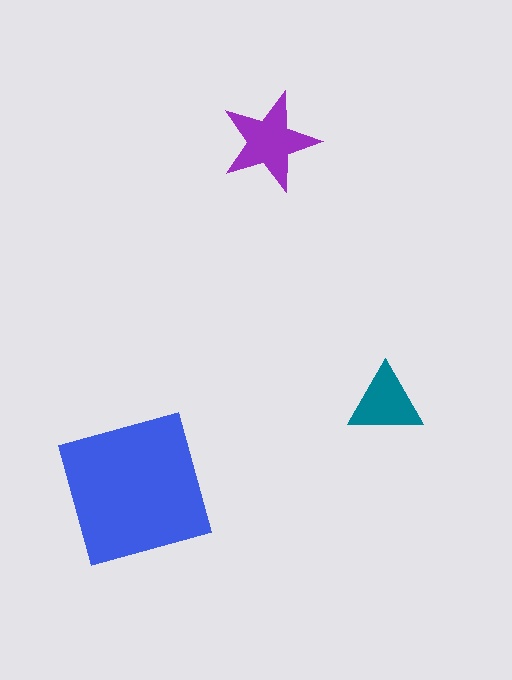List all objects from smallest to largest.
The teal triangle, the purple star, the blue square.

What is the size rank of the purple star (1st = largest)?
2nd.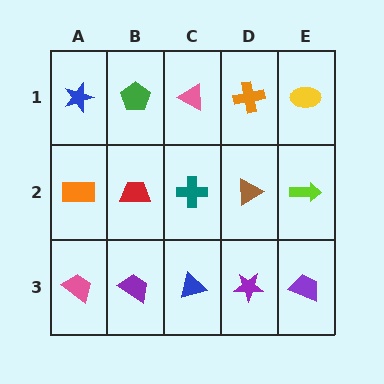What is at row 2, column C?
A teal cross.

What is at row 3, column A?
A pink trapezoid.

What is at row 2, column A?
An orange rectangle.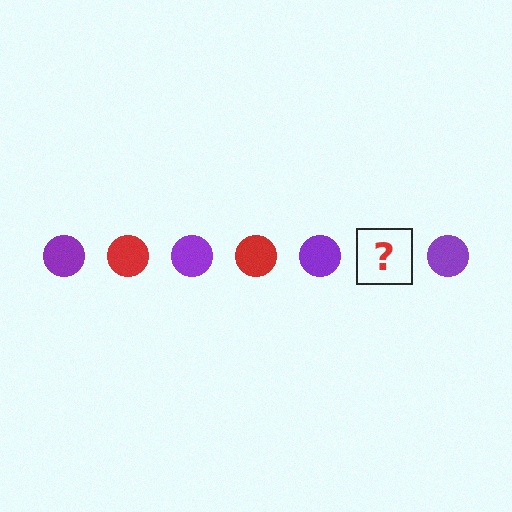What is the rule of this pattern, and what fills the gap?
The rule is that the pattern cycles through purple, red circles. The gap should be filled with a red circle.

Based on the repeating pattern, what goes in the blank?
The blank should be a red circle.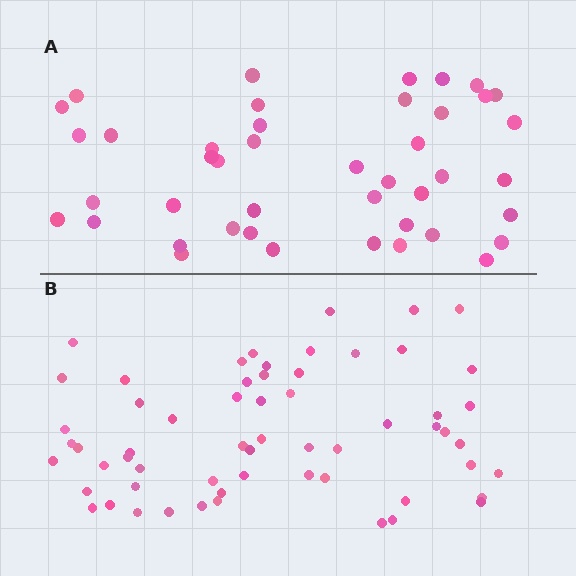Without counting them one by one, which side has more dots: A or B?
Region B (the bottom region) has more dots.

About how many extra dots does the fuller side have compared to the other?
Region B has approximately 15 more dots than region A.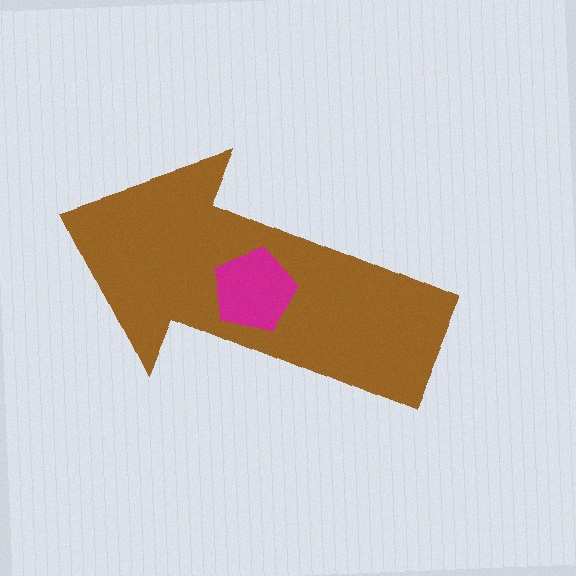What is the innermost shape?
The magenta pentagon.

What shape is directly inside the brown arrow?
The magenta pentagon.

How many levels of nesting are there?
2.